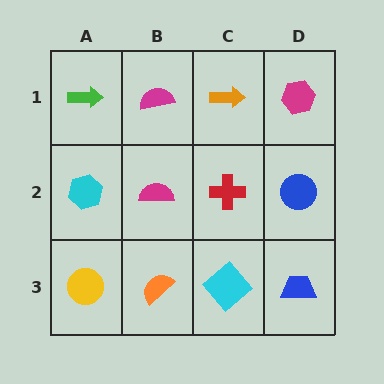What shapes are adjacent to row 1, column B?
A magenta semicircle (row 2, column B), a green arrow (row 1, column A), an orange arrow (row 1, column C).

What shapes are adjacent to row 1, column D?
A blue circle (row 2, column D), an orange arrow (row 1, column C).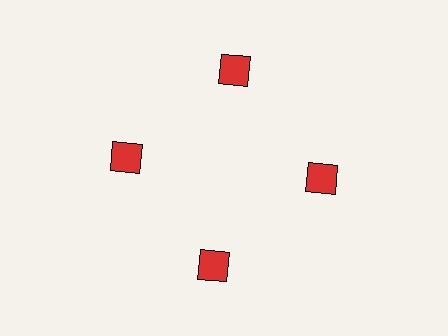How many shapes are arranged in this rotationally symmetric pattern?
There are 4 shapes, arranged in 4 groups of 1.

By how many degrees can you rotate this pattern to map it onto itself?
The pattern maps onto itself every 90 degrees of rotation.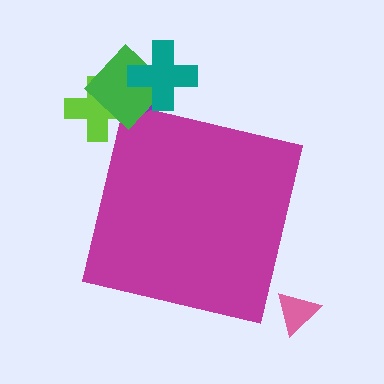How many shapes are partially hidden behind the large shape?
0 shapes are partially hidden.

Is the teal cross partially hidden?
No, the teal cross is fully visible.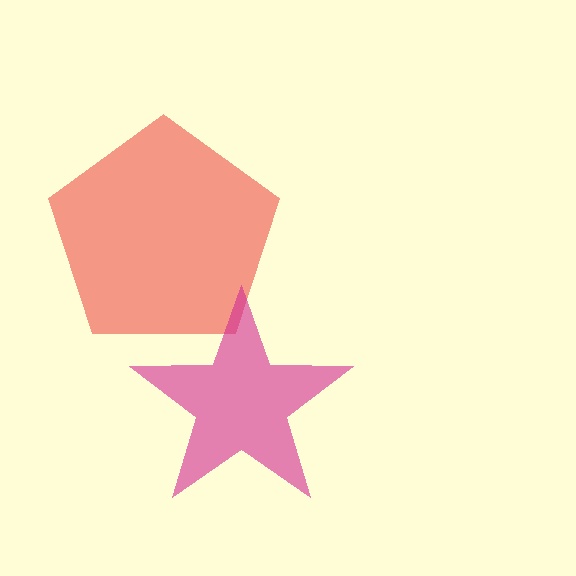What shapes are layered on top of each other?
The layered shapes are: a red pentagon, a magenta star.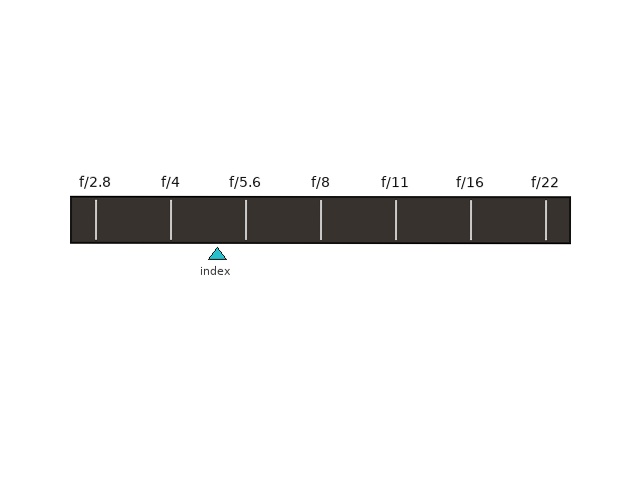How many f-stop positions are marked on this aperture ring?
There are 7 f-stop positions marked.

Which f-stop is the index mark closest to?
The index mark is closest to f/5.6.